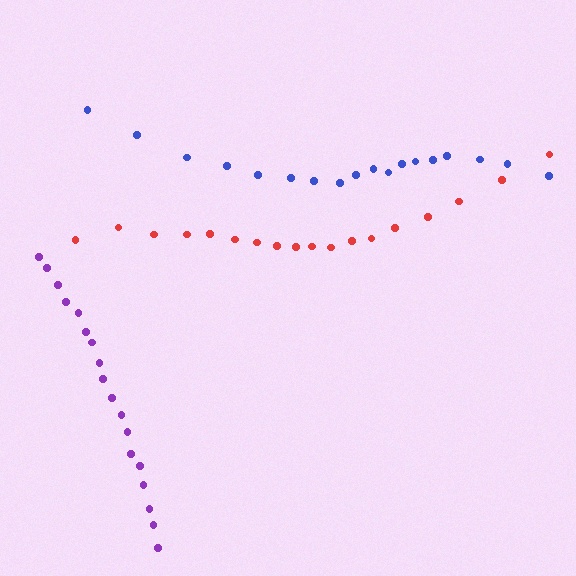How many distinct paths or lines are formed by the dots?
There are 3 distinct paths.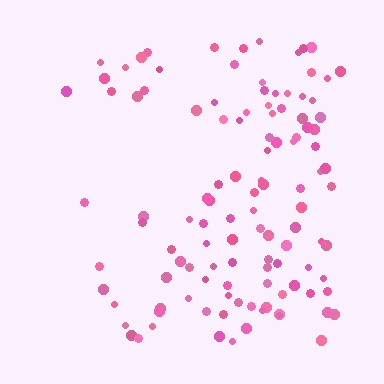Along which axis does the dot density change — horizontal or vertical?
Horizontal.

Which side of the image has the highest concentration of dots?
The right.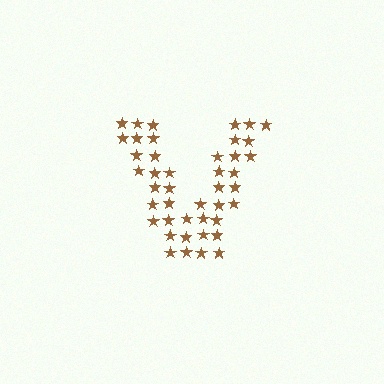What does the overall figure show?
The overall figure shows the letter V.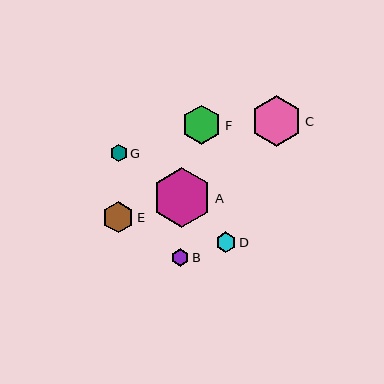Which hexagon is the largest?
Hexagon A is the largest with a size of approximately 60 pixels.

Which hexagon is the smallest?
Hexagon G is the smallest with a size of approximately 17 pixels.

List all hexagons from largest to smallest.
From largest to smallest: A, C, F, E, D, B, G.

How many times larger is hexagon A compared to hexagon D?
Hexagon A is approximately 2.9 times the size of hexagon D.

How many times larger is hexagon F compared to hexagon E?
Hexagon F is approximately 1.3 times the size of hexagon E.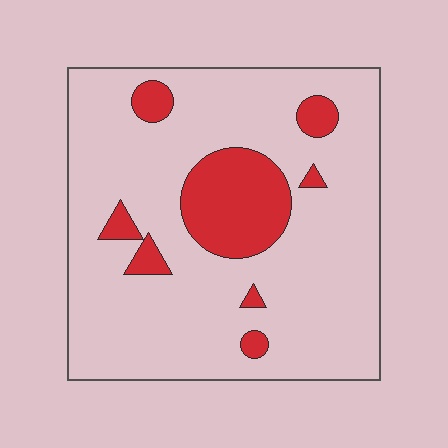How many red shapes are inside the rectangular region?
8.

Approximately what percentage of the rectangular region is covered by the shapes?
Approximately 15%.